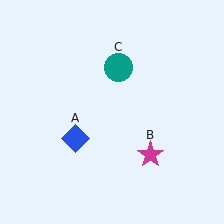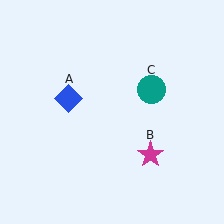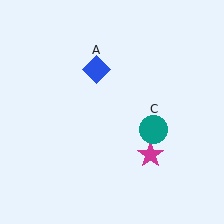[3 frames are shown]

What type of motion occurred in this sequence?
The blue diamond (object A), teal circle (object C) rotated clockwise around the center of the scene.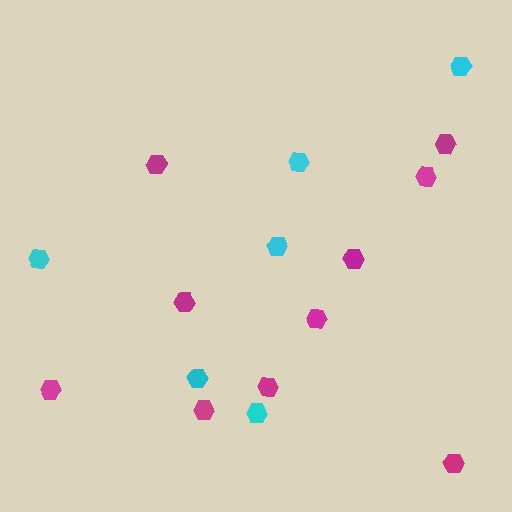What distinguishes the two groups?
There are 2 groups: one group of magenta hexagons (10) and one group of cyan hexagons (6).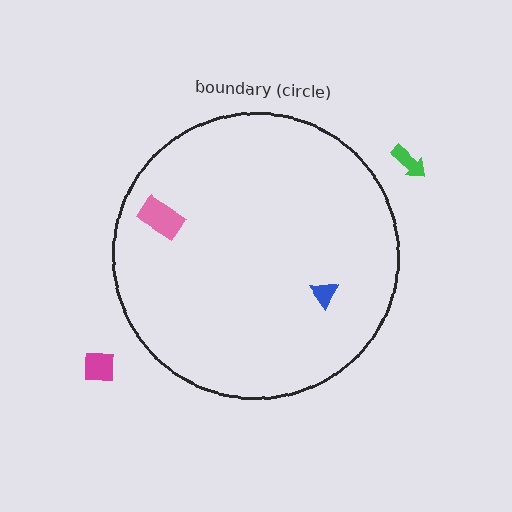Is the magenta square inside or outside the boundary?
Outside.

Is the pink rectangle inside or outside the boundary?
Inside.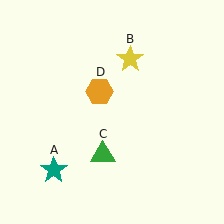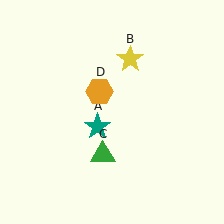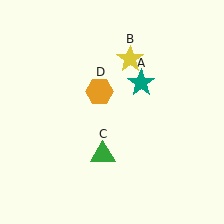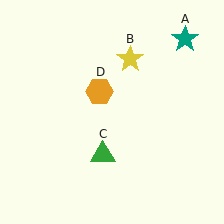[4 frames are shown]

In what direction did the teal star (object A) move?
The teal star (object A) moved up and to the right.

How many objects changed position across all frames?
1 object changed position: teal star (object A).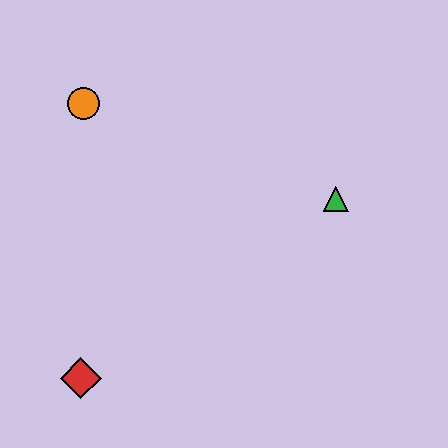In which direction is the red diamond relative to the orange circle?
The red diamond is below the orange circle.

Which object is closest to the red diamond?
The orange circle is closest to the red diamond.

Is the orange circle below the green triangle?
No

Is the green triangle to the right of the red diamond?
Yes